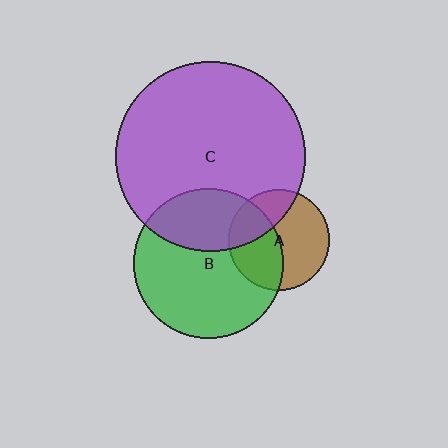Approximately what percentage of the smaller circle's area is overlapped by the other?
Approximately 45%.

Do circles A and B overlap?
Yes.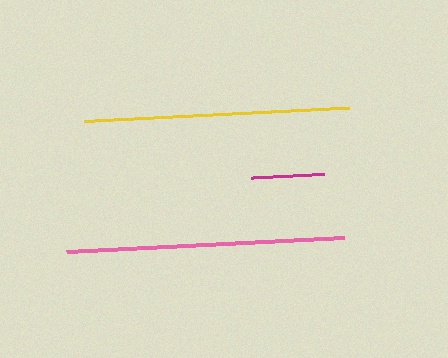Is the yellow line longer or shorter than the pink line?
The pink line is longer than the yellow line.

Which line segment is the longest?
The pink line is the longest at approximately 278 pixels.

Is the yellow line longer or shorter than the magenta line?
The yellow line is longer than the magenta line.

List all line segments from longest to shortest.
From longest to shortest: pink, yellow, magenta.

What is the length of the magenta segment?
The magenta segment is approximately 73 pixels long.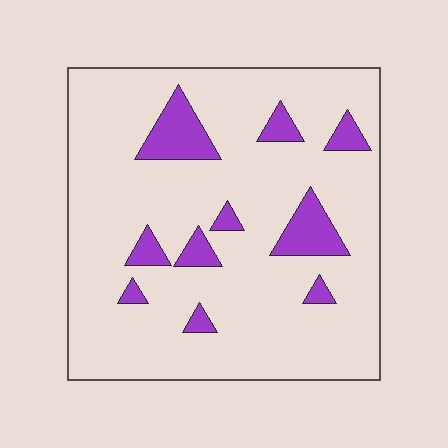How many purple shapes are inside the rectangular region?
10.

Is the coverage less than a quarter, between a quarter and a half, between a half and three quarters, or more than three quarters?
Less than a quarter.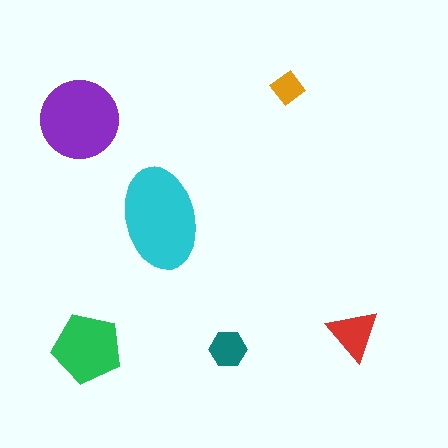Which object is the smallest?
The orange diamond.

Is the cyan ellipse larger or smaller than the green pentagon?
Larger.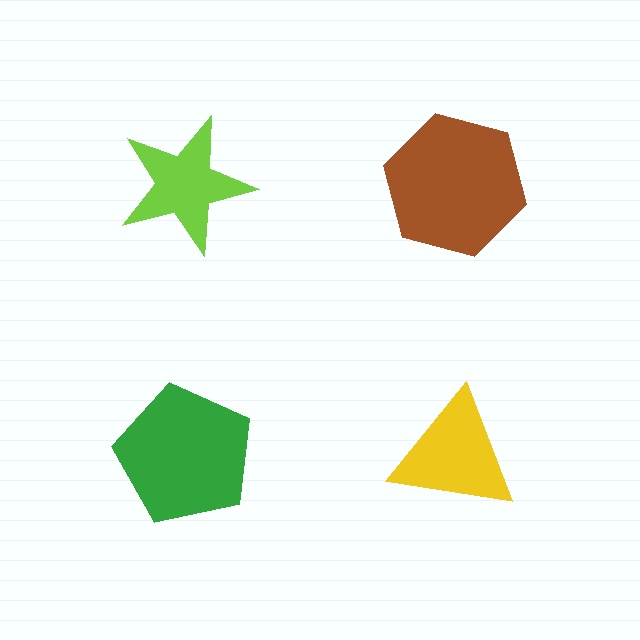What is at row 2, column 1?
A green pentagon.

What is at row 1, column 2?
A brown hexagon.